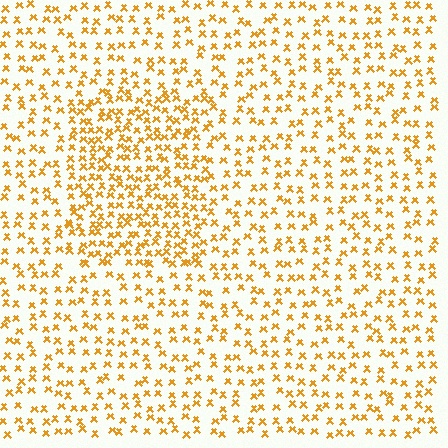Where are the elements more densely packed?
The elements are more densely packed inside the rectangle boundary.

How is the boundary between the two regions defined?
The boundary is defined by a change in element density (approximately 1.8x ratio). All elements are the same color, size, and shape.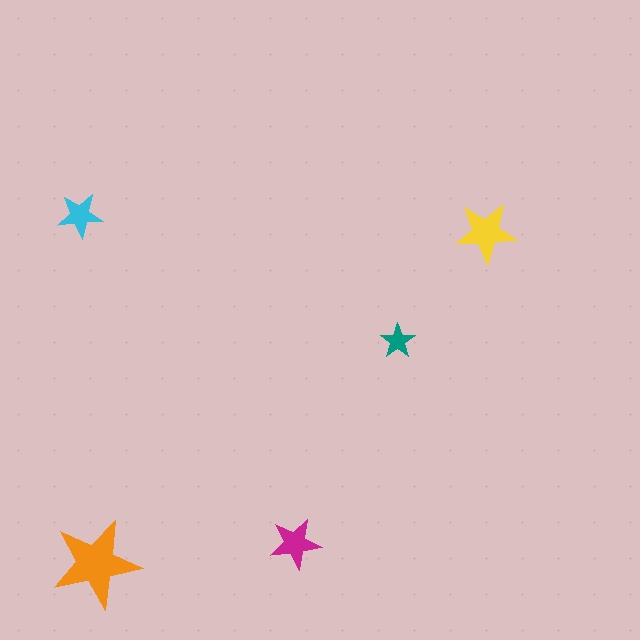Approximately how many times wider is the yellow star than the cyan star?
About 1.5 times wider.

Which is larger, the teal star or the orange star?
The orange one.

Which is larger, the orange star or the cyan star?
The orange one.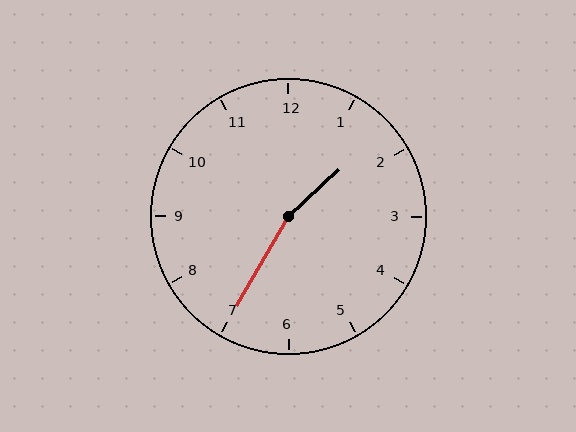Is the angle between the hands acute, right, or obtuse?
It is obtuse.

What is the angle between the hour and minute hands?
Approximately 162 degrees.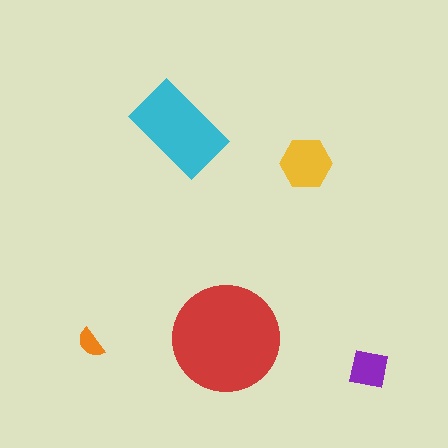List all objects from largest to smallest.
The red circle, the cyan rectangle, the yellow hexagon, the purple square, the orange semicircle.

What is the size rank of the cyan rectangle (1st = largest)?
2nd.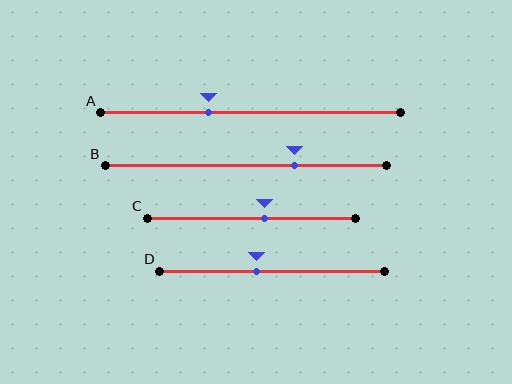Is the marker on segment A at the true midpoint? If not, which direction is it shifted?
No, the marker on segment A is shifted to the left by about 14% of the segment length.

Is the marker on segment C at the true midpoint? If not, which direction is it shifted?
No, the marker on segment C is shifted to the right by about 6% of the segment length.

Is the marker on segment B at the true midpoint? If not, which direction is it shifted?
No, the marker on segment B is shifted to the right by about 17% of the segment length.